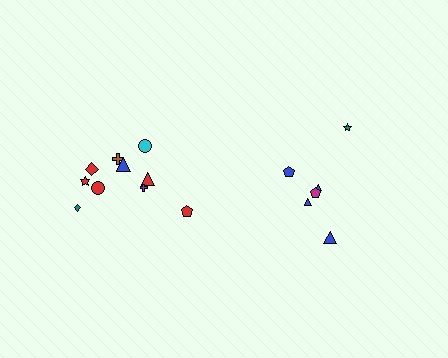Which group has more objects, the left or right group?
The left group.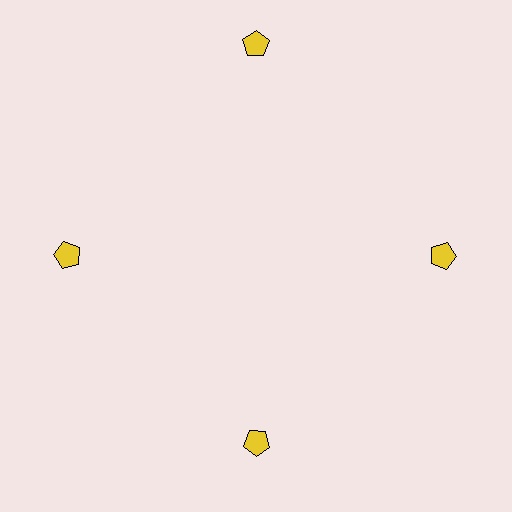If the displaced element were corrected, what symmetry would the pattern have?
It would have 4-fold rotational symmetry — the pattern would map onto itself every 90 degrees.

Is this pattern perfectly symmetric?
No. The 4 yellow pentagons are arranged in a ring, but one element near the 12 o'clock position is pushed outward from the center, breaking the 4-fold rotational symmetry.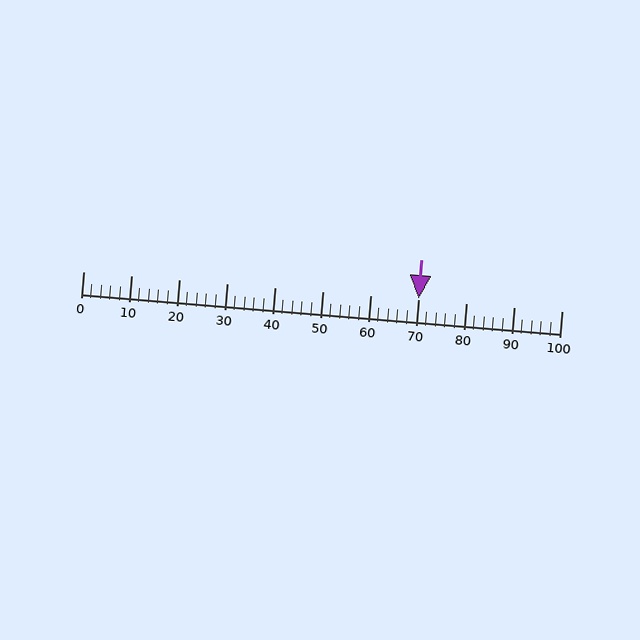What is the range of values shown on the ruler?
The ruler shows values from 0 to 100.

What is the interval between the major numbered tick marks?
The major tick marks are spaced 10 units apart.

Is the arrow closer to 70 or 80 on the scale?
The arrow is closer to 70.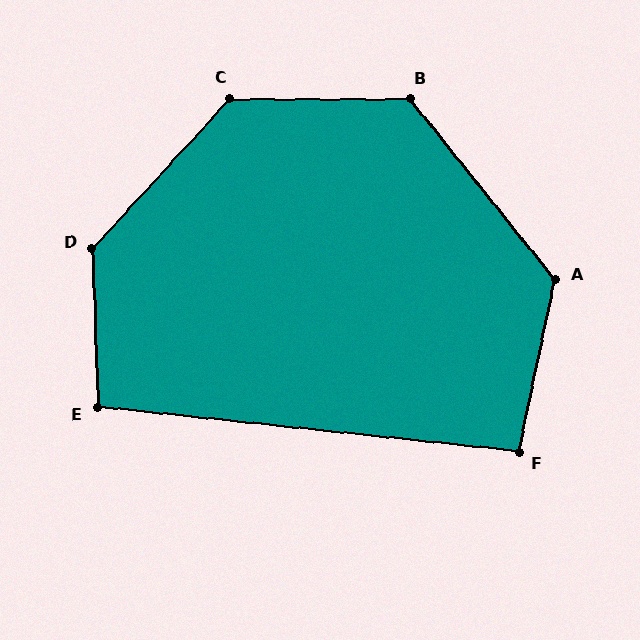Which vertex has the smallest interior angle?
F, at approximately 96 degrees.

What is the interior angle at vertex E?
Approximately 98 degrees (obtuse).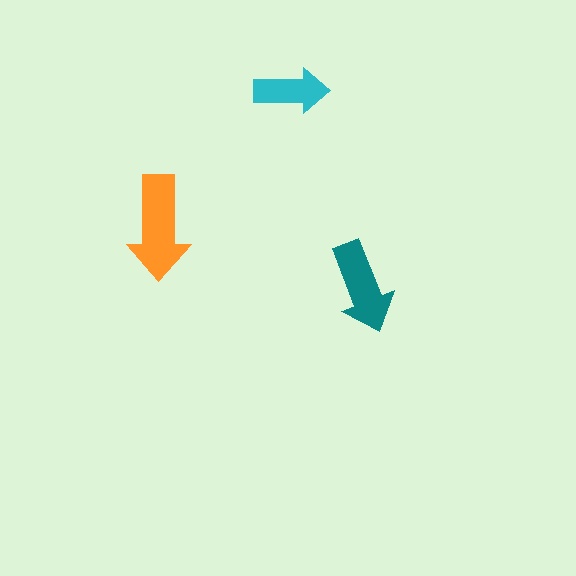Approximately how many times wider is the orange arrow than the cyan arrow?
About 1.5 times wider.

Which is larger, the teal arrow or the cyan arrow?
The teal one.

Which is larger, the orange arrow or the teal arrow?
The orange one.